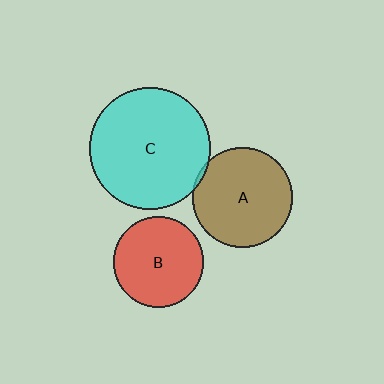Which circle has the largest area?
Circle C (cyan).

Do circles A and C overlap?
Yes.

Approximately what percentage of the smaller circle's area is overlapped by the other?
Approximately 5%.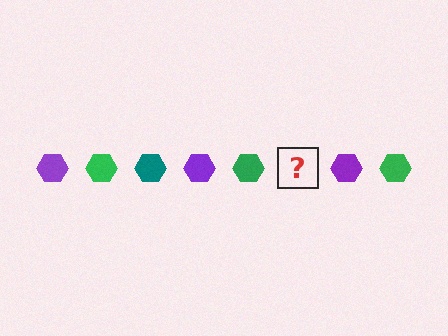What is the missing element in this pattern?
The missing element is a teal hexagon.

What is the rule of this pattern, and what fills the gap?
The rule is that the pattern cycles through purple, green, teal hexagons. The gap should be filled with a teal hexagon.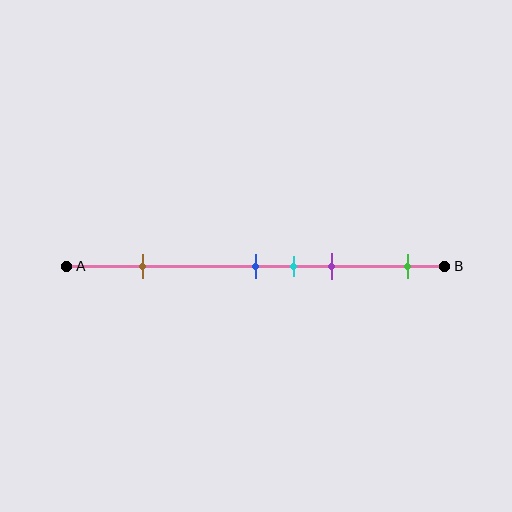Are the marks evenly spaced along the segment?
No, the marks are not evenly spaced.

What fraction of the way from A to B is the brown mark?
The brown mark is approximately 20% (0.2) of the way from A to B.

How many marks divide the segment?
There are 5 marks dividing the segment.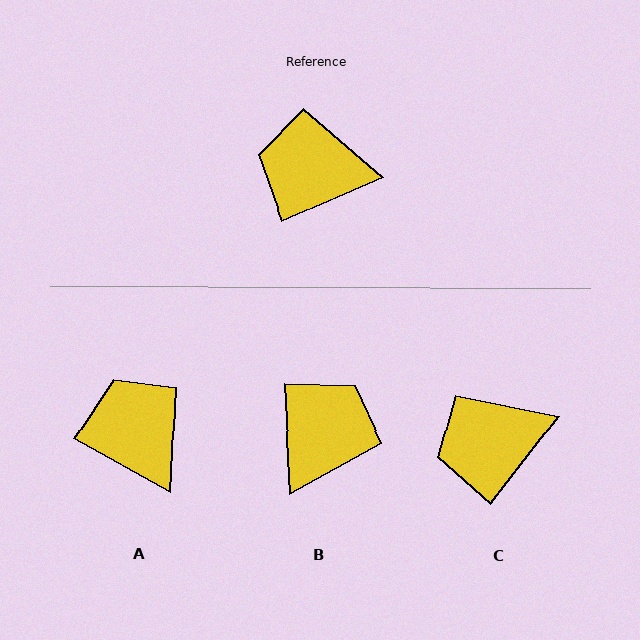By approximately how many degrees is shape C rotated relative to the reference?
Approximately 29 degrees counter-clockwise.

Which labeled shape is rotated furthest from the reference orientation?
B, about 111 degrees away.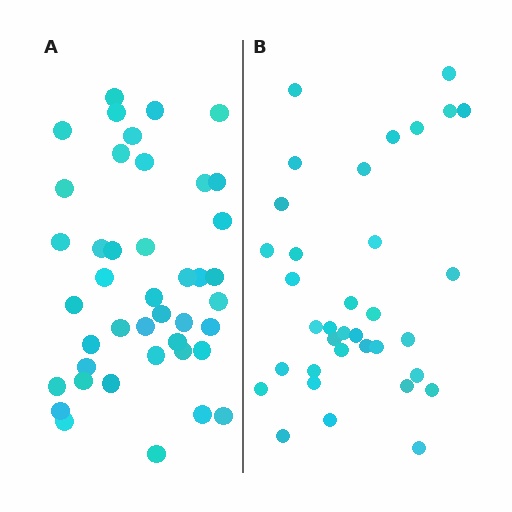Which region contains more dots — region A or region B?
Region A (the left region) has more dots.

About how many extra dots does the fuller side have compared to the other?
Region A has roughly 8 or so more dots than region B.